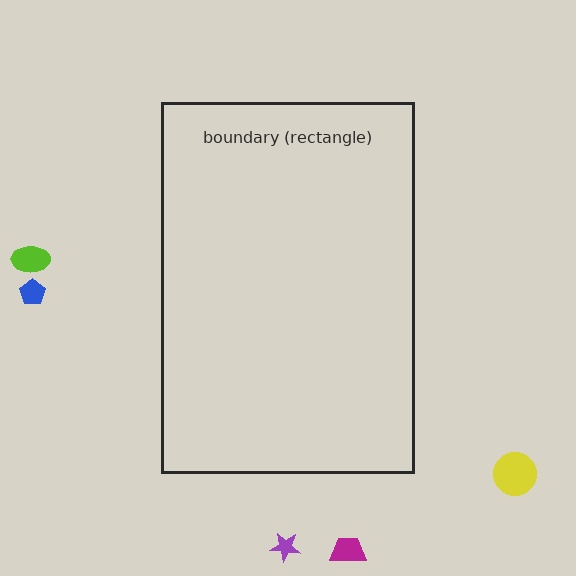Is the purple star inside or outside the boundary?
Outside.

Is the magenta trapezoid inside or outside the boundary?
Outside.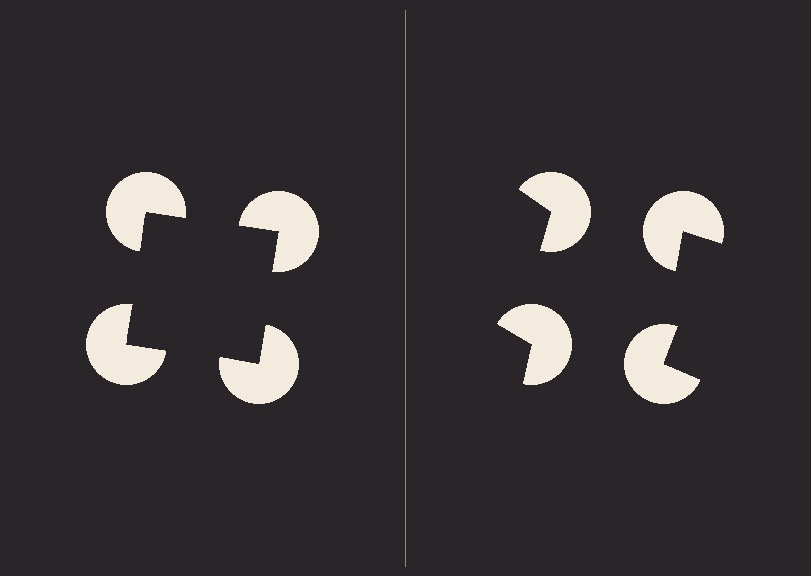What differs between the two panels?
The pac-man discs are positioned identically on both sides; only the wedge orientations differ. On the left they align to a square; on the right they are misaligned.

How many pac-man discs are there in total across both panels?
8 — 4 on each side.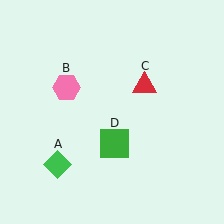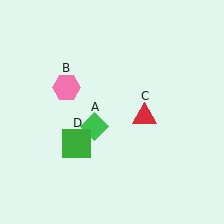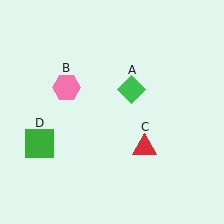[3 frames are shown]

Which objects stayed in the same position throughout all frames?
Pink hexagon (object B) remained stationary.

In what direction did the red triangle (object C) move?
The red triangle (object C) moved down.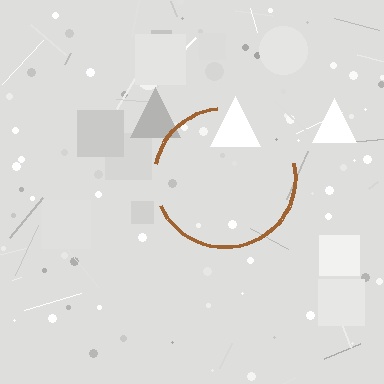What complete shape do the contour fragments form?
The contour fragments form a circle.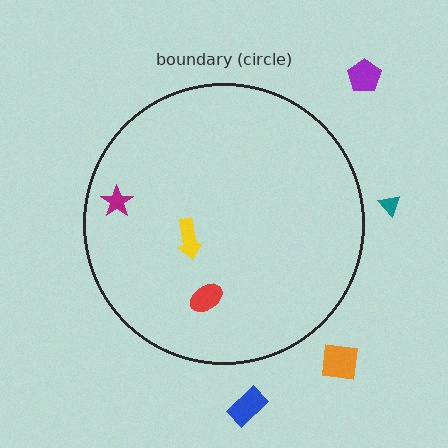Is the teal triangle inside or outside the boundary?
Outside.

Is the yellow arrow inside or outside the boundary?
Inside.